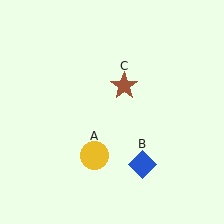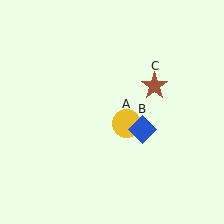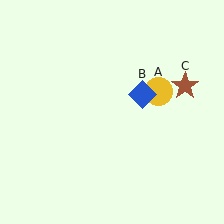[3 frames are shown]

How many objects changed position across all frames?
3 objects changed position: yellow circle (object A), blue diamond (object B), brown star (object C).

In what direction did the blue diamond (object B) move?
The blue diamond (object B) moved up.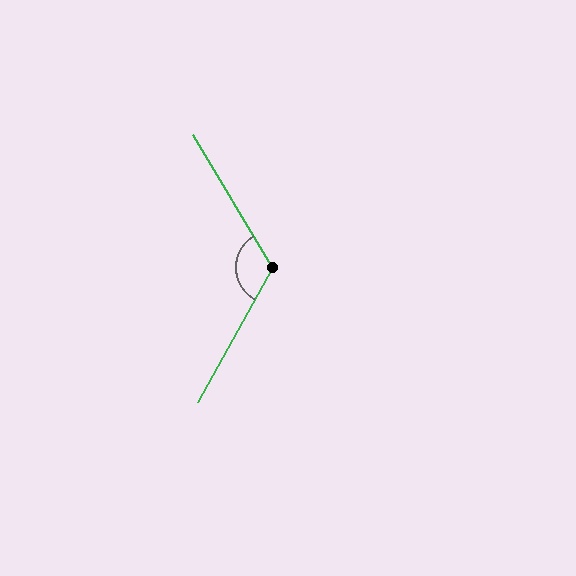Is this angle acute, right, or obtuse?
It is obtuse.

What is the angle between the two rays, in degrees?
Approximately 120 degrees.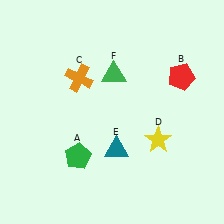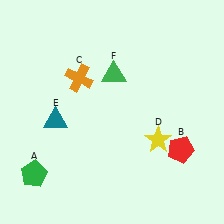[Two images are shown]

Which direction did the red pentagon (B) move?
The red pentagon (B) moved down.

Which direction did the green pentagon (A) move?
The green pentagon (A) moved left.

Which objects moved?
The objects that moved are: the green pentagon (A), the red pentagon (B), the teal triangle (E).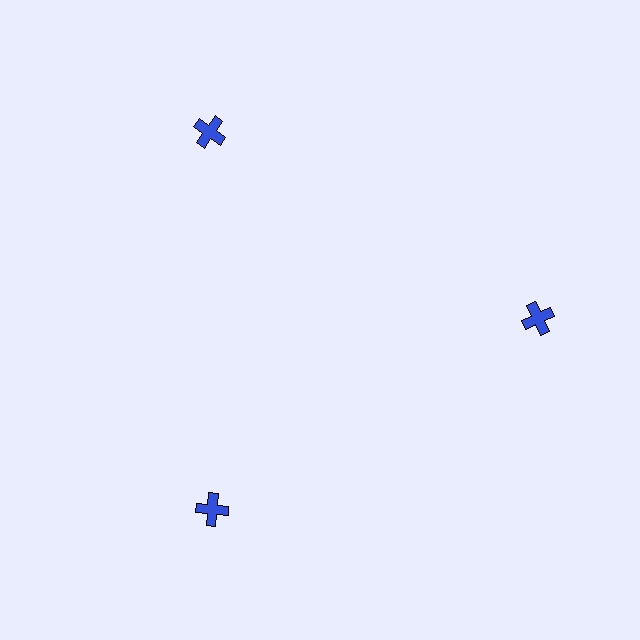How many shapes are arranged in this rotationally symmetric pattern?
There are 3 shapes, arranged in 3 groups of 1.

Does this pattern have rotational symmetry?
Yes, this pattern has 3-fold rotational symmetry. It looks the same after rotating 120 degrees around the center.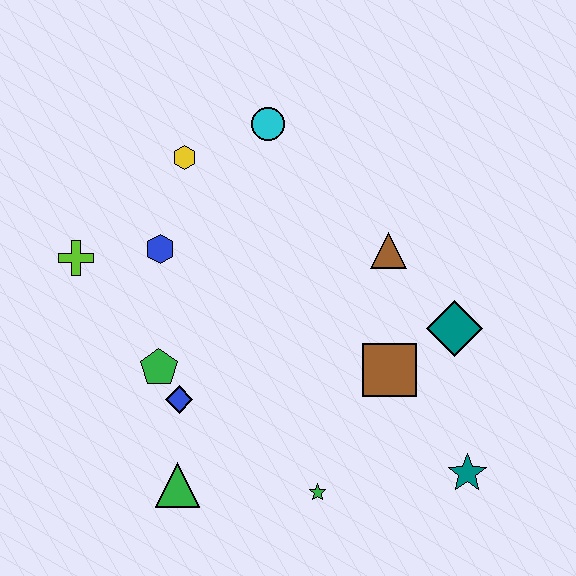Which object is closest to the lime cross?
The blue hexagon is closest to the lime cross.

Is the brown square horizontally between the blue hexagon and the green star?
No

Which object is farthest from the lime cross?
The teal star is farthest from the lime cross.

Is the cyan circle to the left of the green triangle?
No